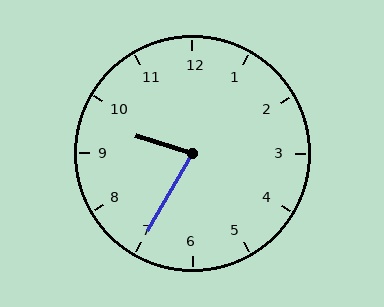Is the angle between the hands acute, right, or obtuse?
It is acute.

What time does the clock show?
9:35.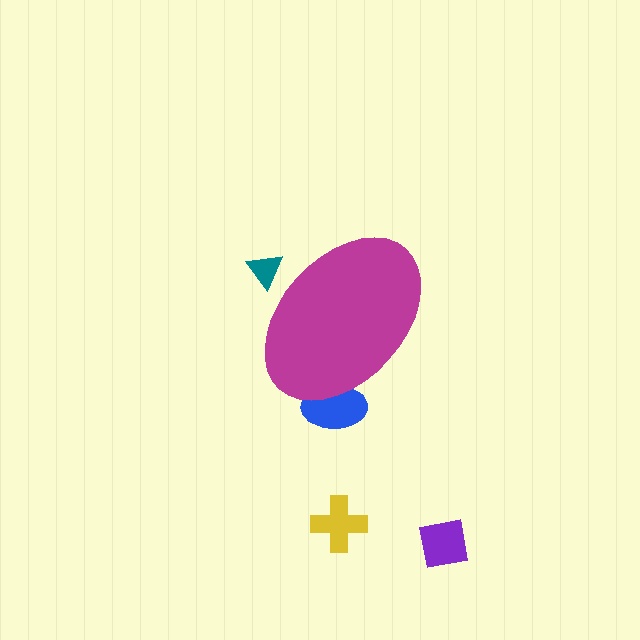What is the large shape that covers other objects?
A magenta ellipse.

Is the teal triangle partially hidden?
Yes, the teal triangle is partially hidden behind the magenta ellipse.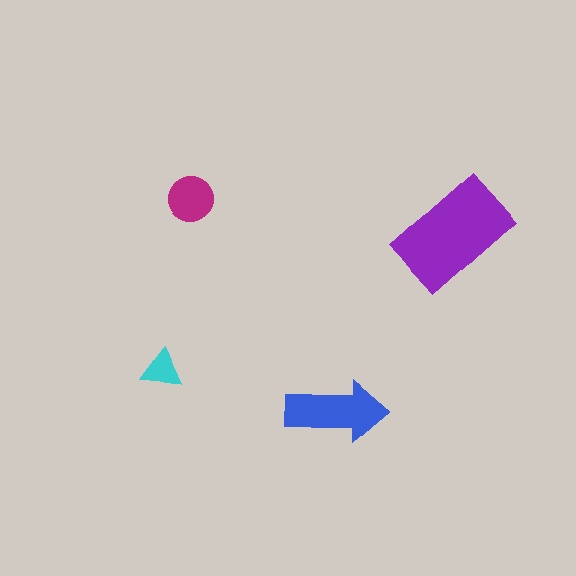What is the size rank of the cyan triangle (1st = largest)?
4th.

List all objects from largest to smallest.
The purple rectangle, the blue arrow, the magenta circle, the cyan triangle.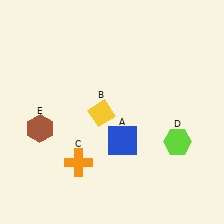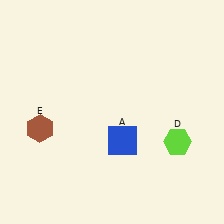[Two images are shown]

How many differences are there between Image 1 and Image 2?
There are 2 differences between the two images.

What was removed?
The orange cross (C), the yellow diamond (B) were removed in Image 2.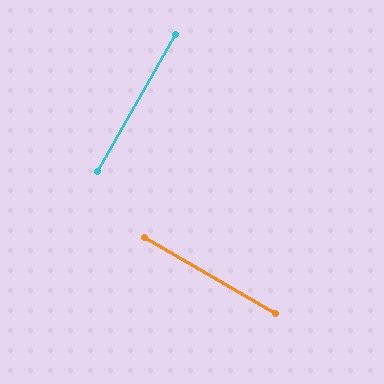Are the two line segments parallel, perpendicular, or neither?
Perpendicular — they meet at approximately 90°.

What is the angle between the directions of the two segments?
Approximately 90 degrees.